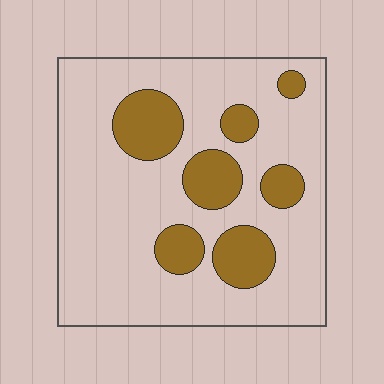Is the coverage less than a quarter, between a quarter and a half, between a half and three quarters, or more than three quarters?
Less than a quarter.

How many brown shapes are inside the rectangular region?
7.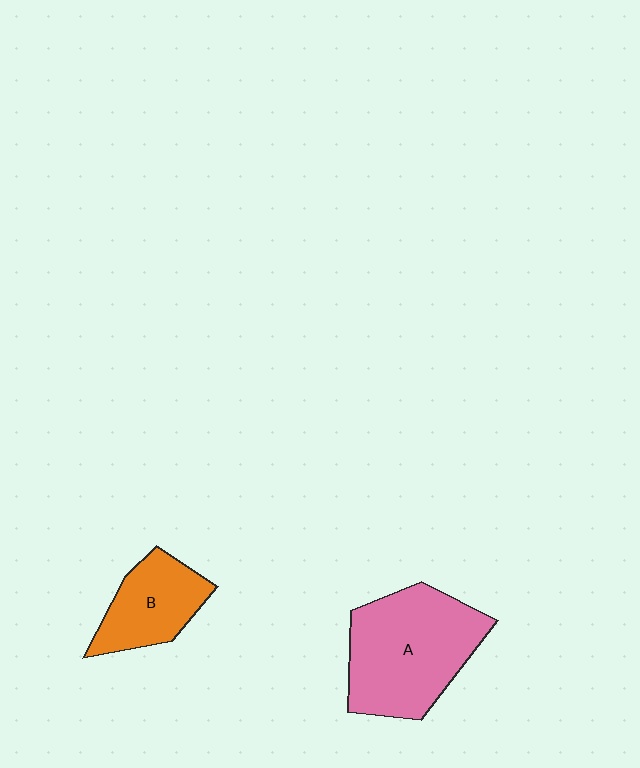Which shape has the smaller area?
Shape B (orange).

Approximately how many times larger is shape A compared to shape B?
Approximately 1.8 times.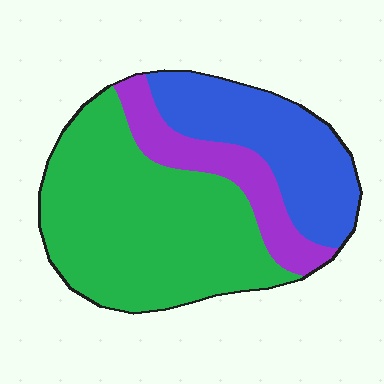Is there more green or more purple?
Green.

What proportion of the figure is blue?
Blue takes up about one quarter (1/4) of the figure.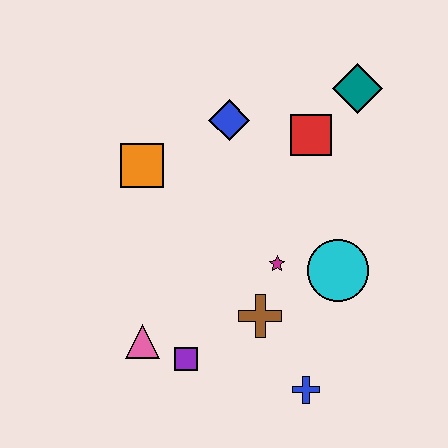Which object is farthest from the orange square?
The blue cross is farthest from the orange square.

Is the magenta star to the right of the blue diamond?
Yes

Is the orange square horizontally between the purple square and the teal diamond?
No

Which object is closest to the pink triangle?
The purple square is closest to the pink triangle.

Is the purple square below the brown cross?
Yes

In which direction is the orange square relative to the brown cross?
The orange square is above the brown cross.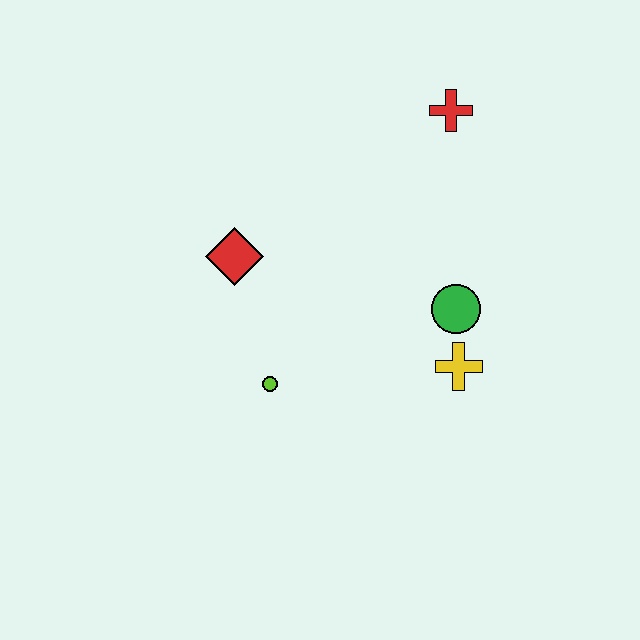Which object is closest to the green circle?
The yellow cross is closest to the green circle.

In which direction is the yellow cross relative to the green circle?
The yellow cross is below the green circle.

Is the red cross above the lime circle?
Yes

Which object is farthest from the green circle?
The red diamond is farthest from the green circle.